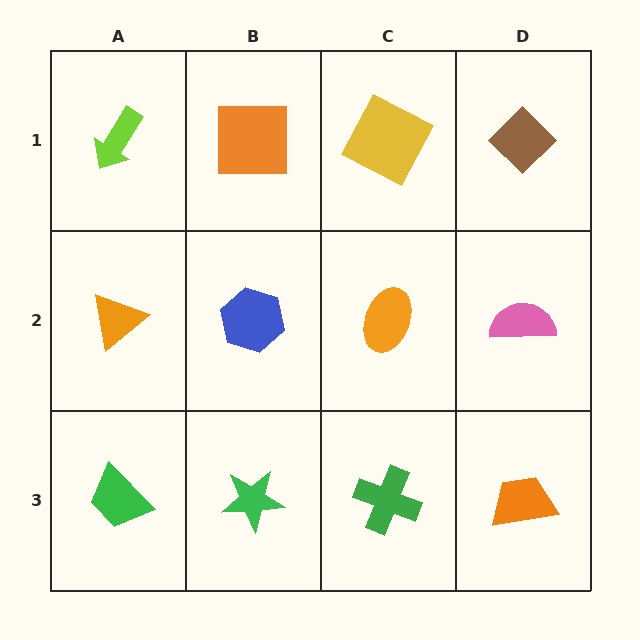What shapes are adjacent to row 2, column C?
A yellow square (row 1, column C), a green cross (row 3, column C), a blue hexagon (row 2, column B), a pink semicircle (row 2, column D).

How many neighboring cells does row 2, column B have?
4.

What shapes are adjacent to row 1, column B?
A blue hexagon (row 2, column B), a lime arrow (row 1, column A), a yellow square (row 1, column C).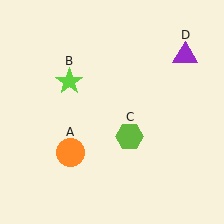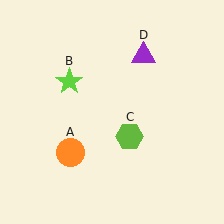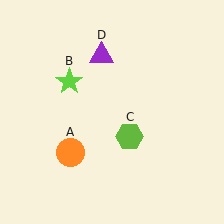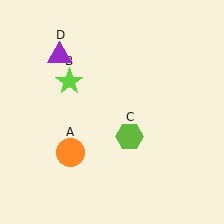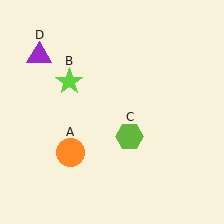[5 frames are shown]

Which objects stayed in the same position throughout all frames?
Orange circle (object A) and lime star (object B) and lime hexagon (object C) remained stationary.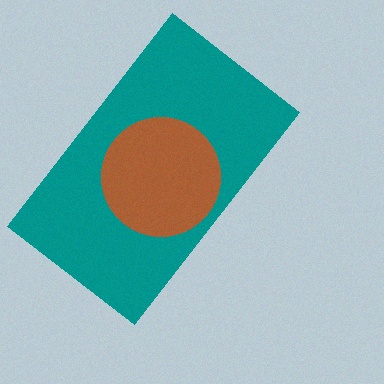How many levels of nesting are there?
2.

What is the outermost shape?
The teal rectangle.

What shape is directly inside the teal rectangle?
The brown circle.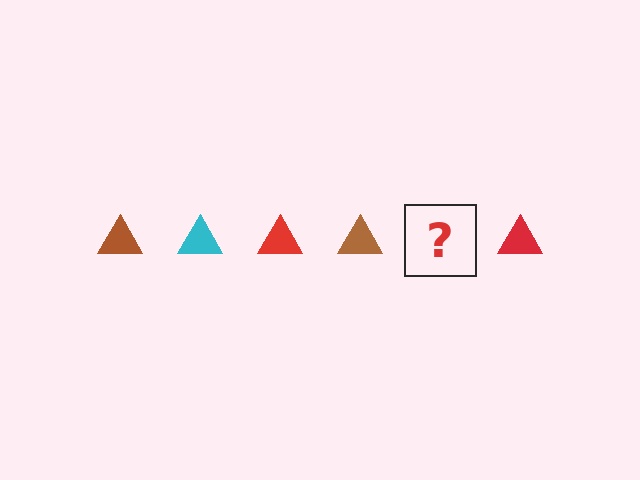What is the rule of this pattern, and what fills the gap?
The rule is that the pattern cycles through brown, cyan, red triangles. The gap should be filled with a cyan triangle.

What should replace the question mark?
The question mark should be replaced with a cyan triangle.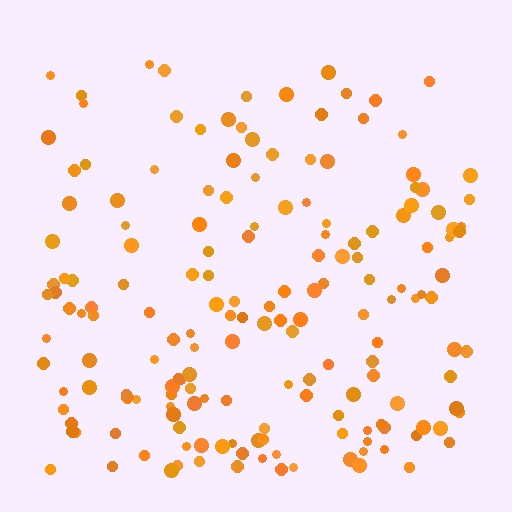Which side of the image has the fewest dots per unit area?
The top.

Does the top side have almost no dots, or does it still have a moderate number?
Still a moderate number, just noticeably fewer than the bottom.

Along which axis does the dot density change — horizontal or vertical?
Vertical.